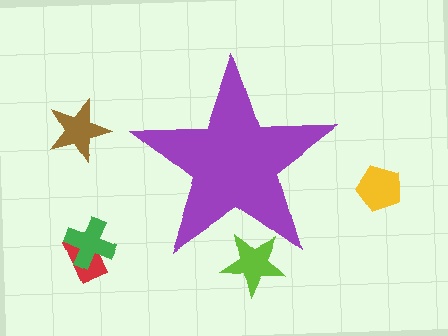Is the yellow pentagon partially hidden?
No, the yellow pentagon is fully visible.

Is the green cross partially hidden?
No, the green cross is fully visible.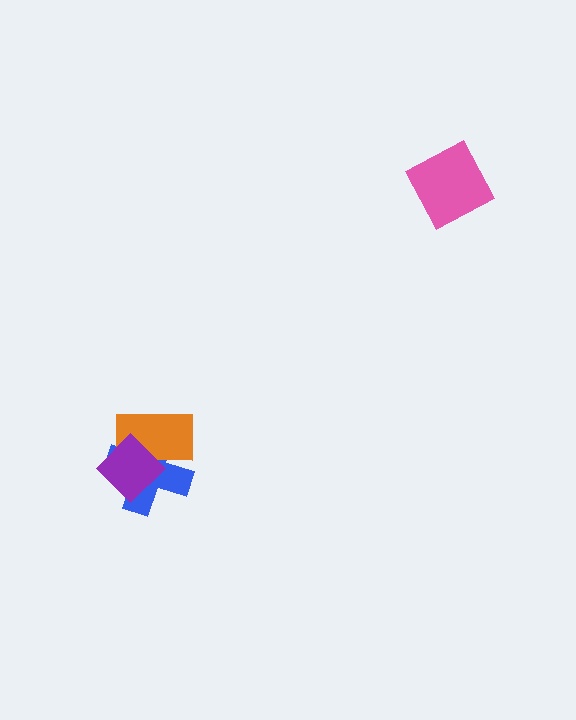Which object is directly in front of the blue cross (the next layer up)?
The orange rectangle is directly in front of the blue cross.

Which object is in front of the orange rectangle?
The purple diamond is in front of the orange rectangle.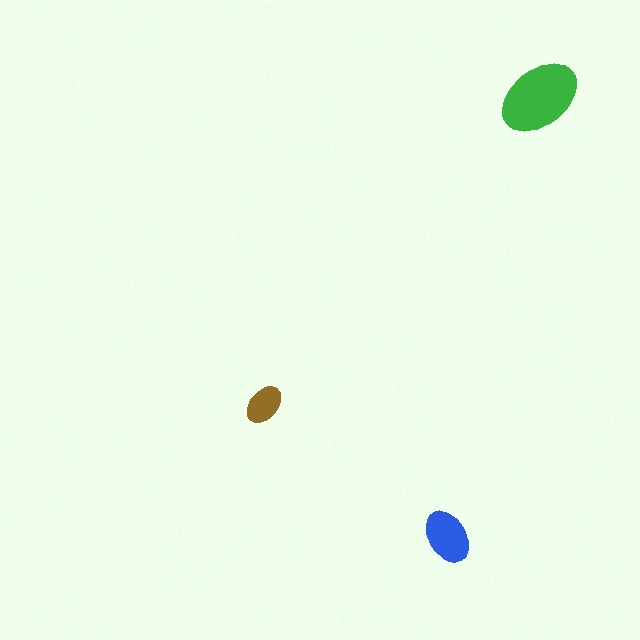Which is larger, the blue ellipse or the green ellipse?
The green one.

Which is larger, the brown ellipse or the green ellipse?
The green one.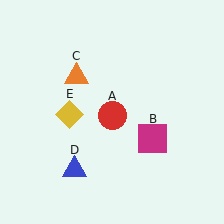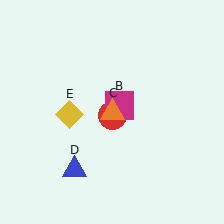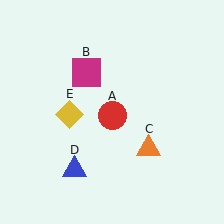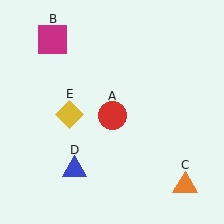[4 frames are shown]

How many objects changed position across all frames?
2 objects changed position: magenta square (object B), orange triangle (object C).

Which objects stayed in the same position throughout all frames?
Red circle (object A) and blue triangle (object D) and yellow diamond (object E) remained stationary.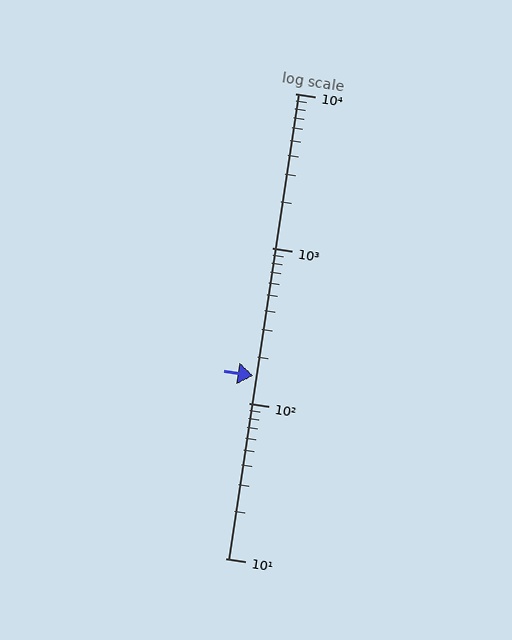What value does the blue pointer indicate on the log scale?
The pointer indicates approximately 150.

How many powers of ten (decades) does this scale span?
The scale spans 3 decades, from 10 to 10000.